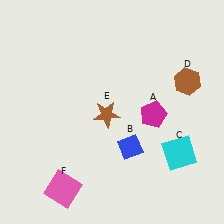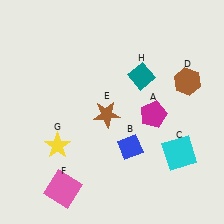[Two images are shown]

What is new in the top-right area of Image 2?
A teal diamond (H) was added in the top-right area of Image 2.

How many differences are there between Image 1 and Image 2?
There are 2 differences between the two images.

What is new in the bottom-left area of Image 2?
A yellow star (G) was added in the bottom-left area of Image 2.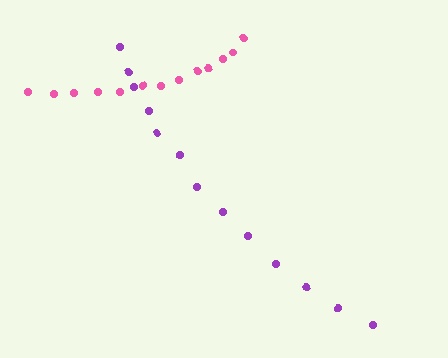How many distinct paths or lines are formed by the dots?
There are 2 distinct paths.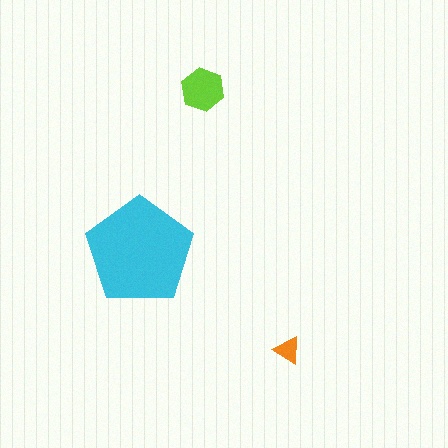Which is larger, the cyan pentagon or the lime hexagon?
The cyan pentagon.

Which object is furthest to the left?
The cyan pentagon is leftmost.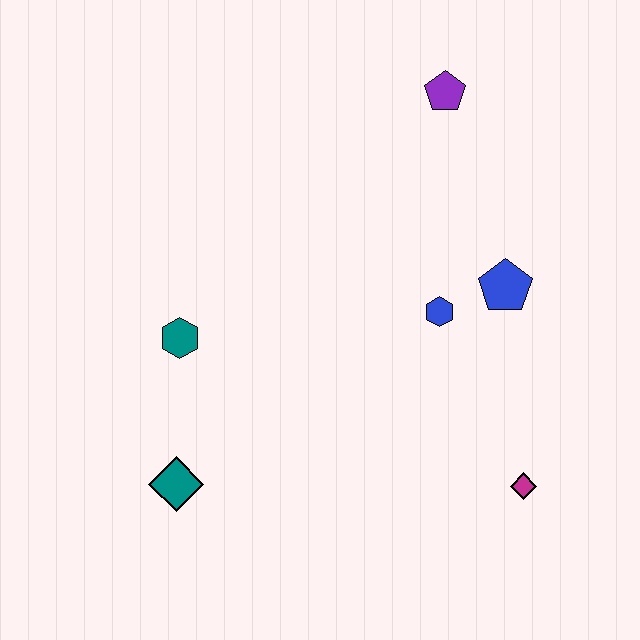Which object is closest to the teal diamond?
The teal hexagon is closest to the teal diamond.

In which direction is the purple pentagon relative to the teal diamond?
The purple pentagon is above the teal diamond.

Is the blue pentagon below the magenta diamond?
No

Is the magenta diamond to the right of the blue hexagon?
Yes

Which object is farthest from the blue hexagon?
The teal diamond is farthest from the blue hexagon.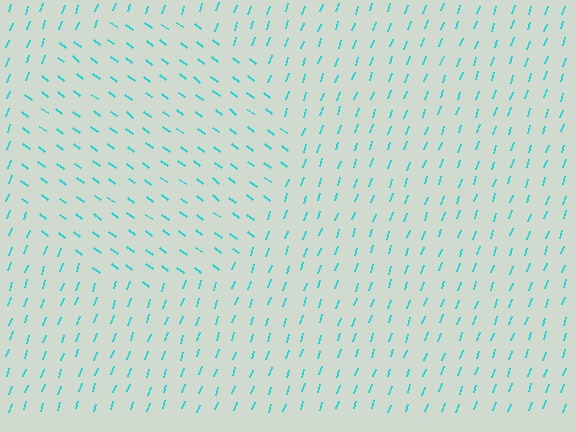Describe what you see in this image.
The image is filled with small cyan line segments. A circle region in the image has lines oriented differently from the surrounding lines, creating a visible texture boundary.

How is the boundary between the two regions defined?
The boundary is defined purely by a change in line orientation (approximately 71 degrees difference). All lines are the same color and thickness.